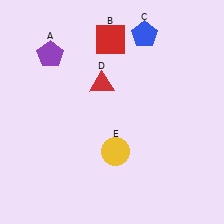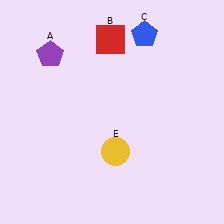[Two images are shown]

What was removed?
The red triangle (D) was removed in Image 2.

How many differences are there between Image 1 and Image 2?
There is 1 difference between the two images.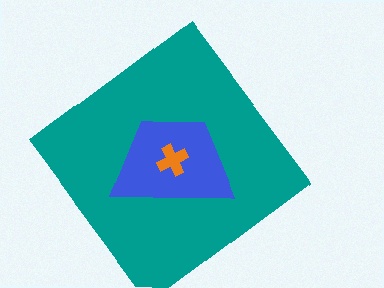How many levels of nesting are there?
3.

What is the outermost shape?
The teal diamond.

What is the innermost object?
The orange cross.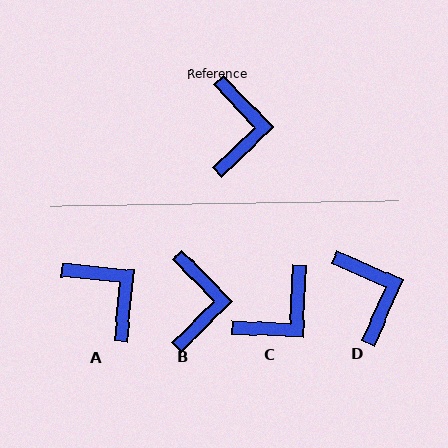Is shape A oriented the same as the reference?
No, it is off by about 41 degrees.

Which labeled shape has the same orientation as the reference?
B.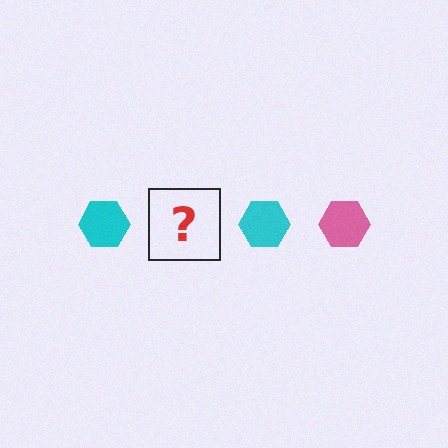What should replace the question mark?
The question mark should be replaced with a pink hexagon.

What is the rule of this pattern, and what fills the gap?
The rule is that the pattern cycles through cyan, pink hexagons. The gap should be filled with a pink hexagon.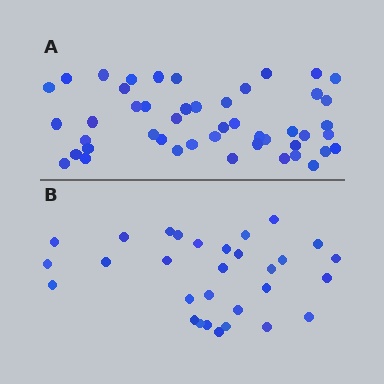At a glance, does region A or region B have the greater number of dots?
Region A (the top region) has more dots.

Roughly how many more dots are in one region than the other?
Region A has approximately 15 more dots than region B.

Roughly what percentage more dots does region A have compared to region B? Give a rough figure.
About 55% more.